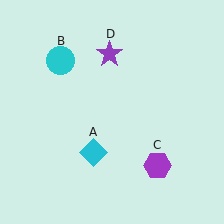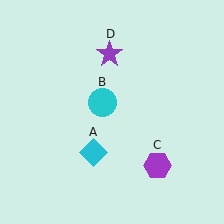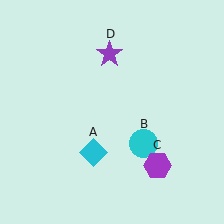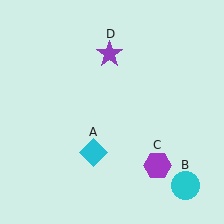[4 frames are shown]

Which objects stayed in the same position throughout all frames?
Cyan diamond (object A) and purple hexagon (object C) and purple star (object D) remained stationary.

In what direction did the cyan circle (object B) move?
The cyan circle (object B) moved down and to the right.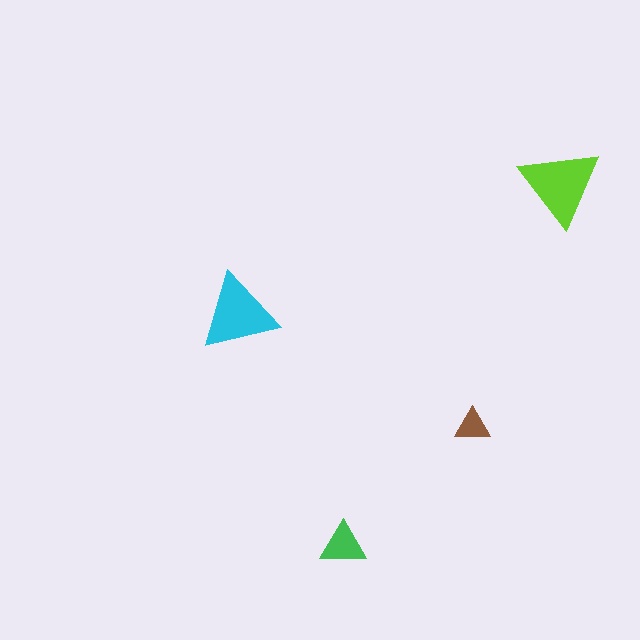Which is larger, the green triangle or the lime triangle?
The lime one.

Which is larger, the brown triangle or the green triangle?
The green one.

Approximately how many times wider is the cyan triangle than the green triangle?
About 1.5 times wider.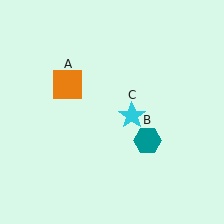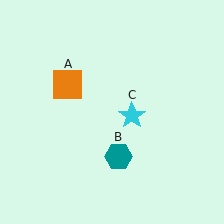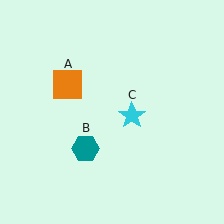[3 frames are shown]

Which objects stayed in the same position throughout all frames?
Orange square (object A) and cyan star (object C) remained stationary.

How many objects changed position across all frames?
1 object changed position: teal hexagon (object B).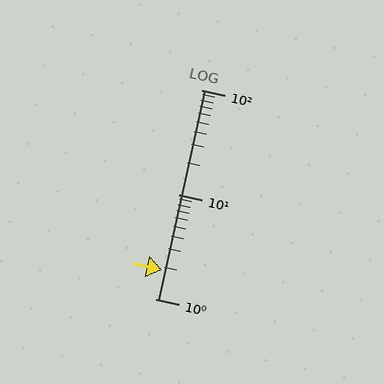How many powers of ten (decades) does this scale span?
The scale spans 2 decades, from 1 to 100.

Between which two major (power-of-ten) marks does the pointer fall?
The pointer is between 1 and 10.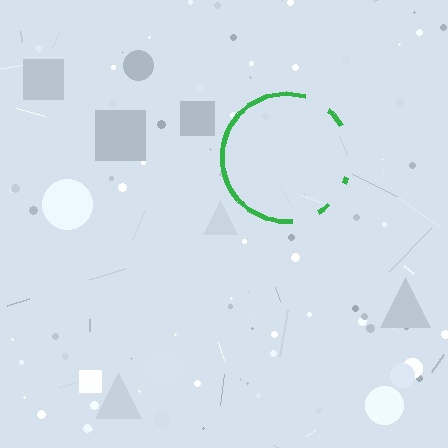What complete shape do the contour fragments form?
The contour fragments form a circle.